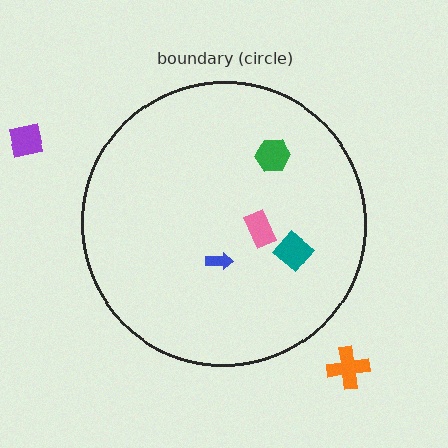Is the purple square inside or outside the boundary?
Outside.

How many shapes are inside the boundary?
4 inside, 2 outside.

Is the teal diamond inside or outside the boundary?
Inside.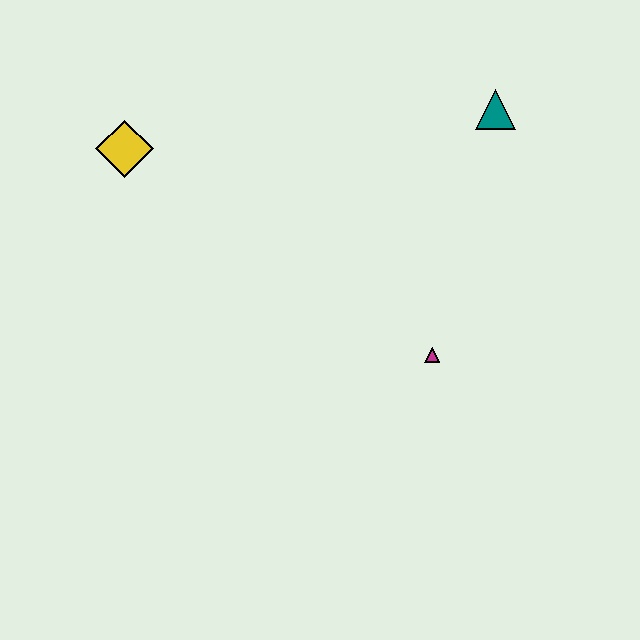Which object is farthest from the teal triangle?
The yellow diamond is farthest from the teal triangle.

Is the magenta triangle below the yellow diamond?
Yes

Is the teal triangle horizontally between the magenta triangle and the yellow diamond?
No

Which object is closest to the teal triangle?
The magenta triangle is closest to the teal triangle.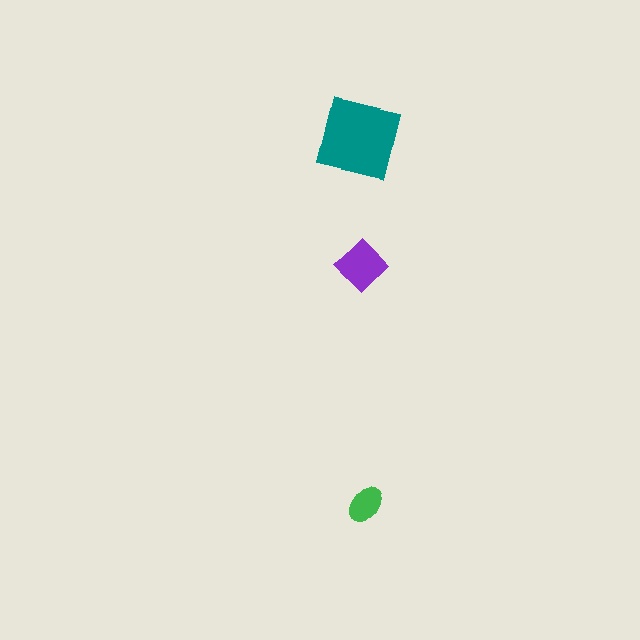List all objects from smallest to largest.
The green ellipse, the purple diamond, the teal square.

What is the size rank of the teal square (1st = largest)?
1st.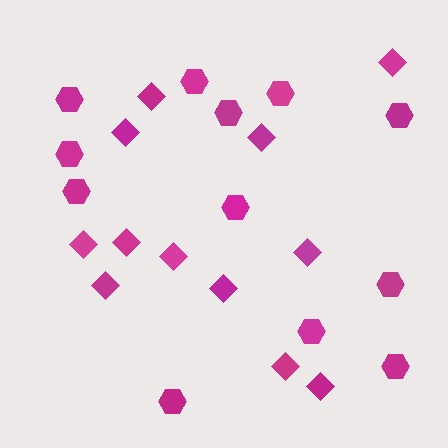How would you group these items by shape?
There are 2 groups: one group of diamonds (12) and one group of hexagons (12).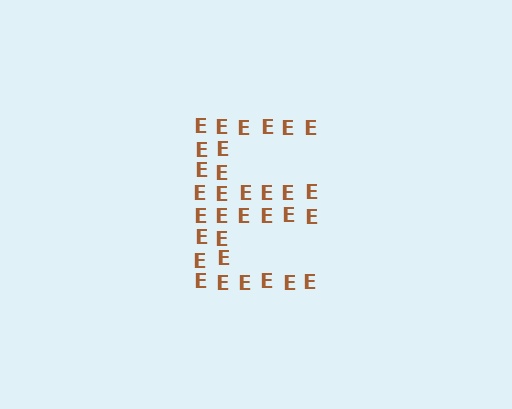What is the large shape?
The large shape is the letter E.